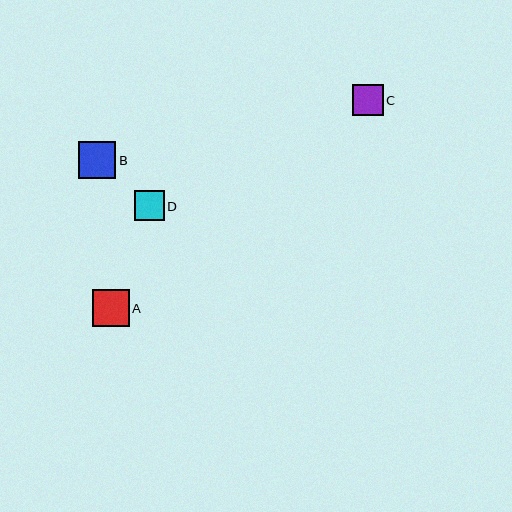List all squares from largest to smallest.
From largest to smallest: B, A, C, D.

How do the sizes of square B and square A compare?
Square B and square A are approximately the same size.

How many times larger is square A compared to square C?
Square A is approximately 1.2 times the size of square C.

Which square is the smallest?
Square D is the smallest with a size of approximately 30 pixels.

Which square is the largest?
Square B is the largest with a size of approximately 37 pixels.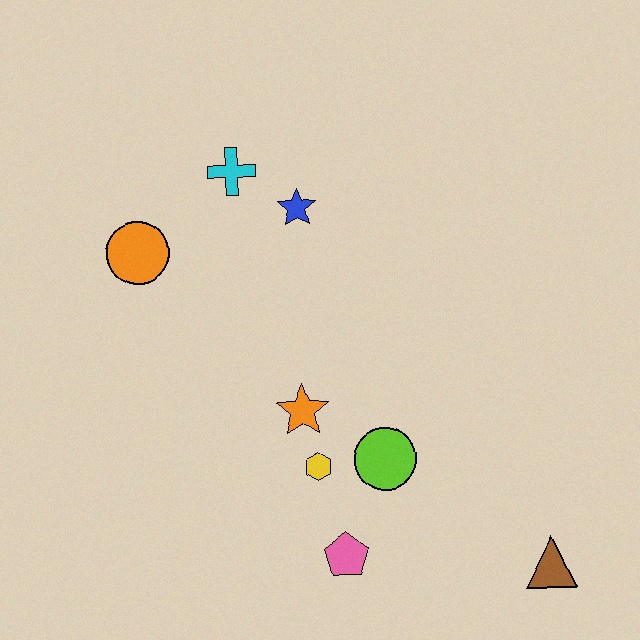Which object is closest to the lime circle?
The yellow hexagon is closest to the lime circle.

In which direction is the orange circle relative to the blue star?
The orange circle is to the left of the blue star.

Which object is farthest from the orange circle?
The brown triangle is farthest from the orange circle.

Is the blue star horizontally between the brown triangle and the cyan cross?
Yes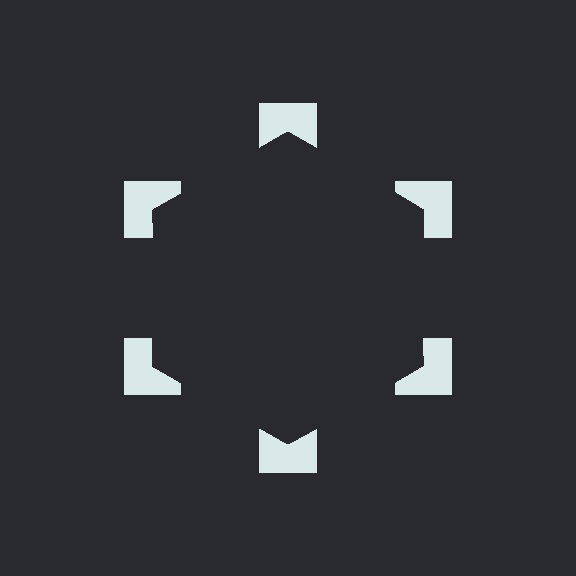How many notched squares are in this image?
There are 6 — one at each vertex of the illusory hexagon.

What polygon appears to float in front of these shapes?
An illusory hexagon — its edges are inferred from the aligned wedge cuts in the notched squares, not physically drawn.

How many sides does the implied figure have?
6 sides.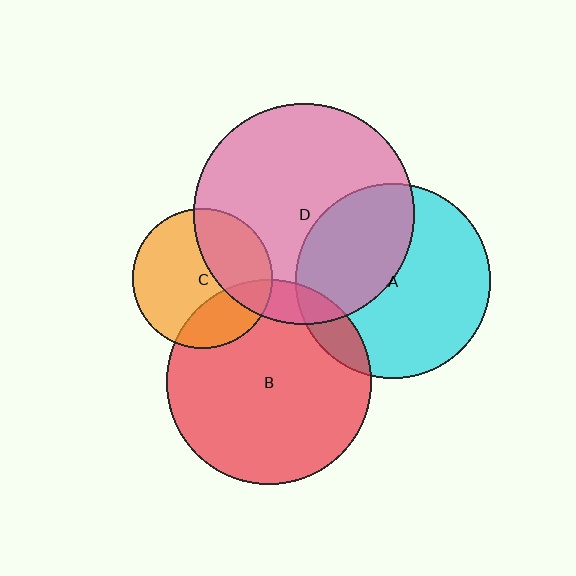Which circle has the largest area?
Circle D (pink).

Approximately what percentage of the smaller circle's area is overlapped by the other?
Approximately 25%.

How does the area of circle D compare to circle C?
Approximately 2.5 times.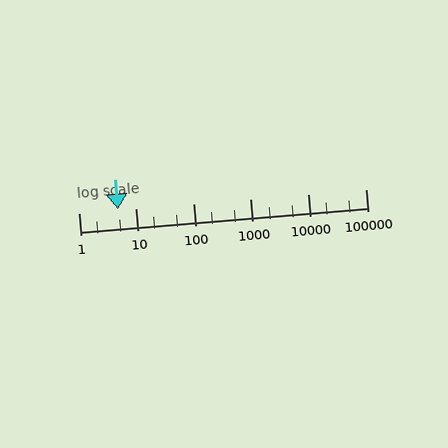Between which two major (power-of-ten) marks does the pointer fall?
The pointer is between 1 and 10.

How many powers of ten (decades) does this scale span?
The scale spans 5 decades, from 1 to 100000.